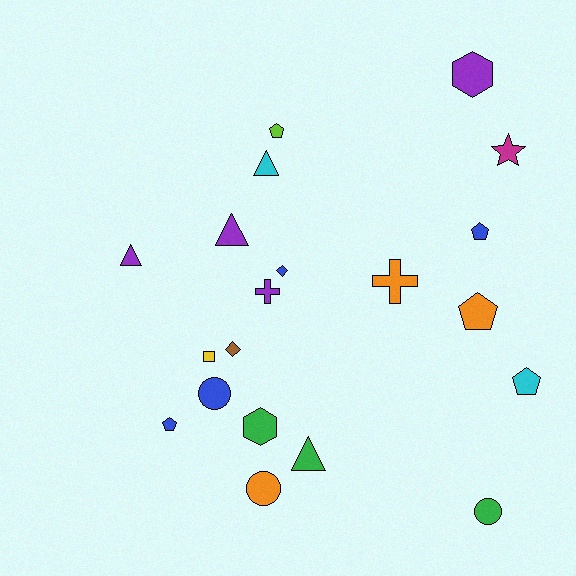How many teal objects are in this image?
There are no teal objects.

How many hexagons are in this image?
There are 2 hexagons.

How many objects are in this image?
There are 20 objects.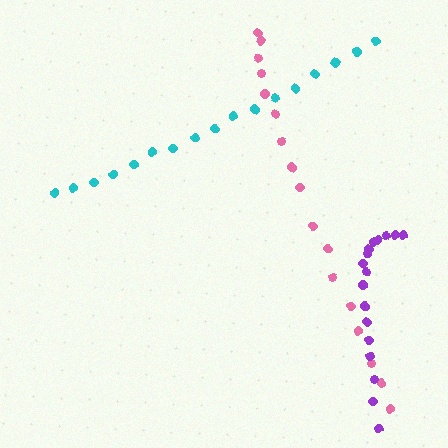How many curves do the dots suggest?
There are 3 distinct paths.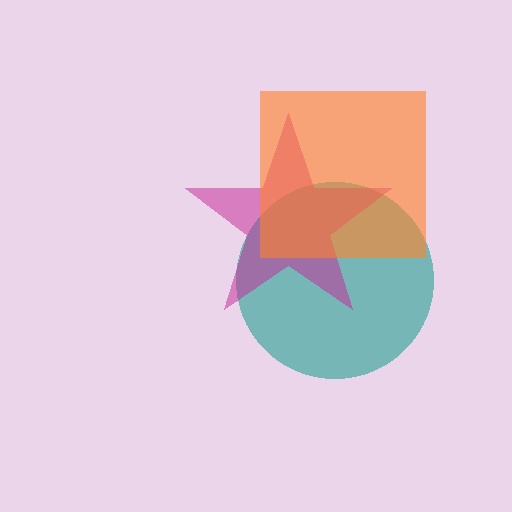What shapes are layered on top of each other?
The layered shapes are: a teal circle, a magenta star, an orange square.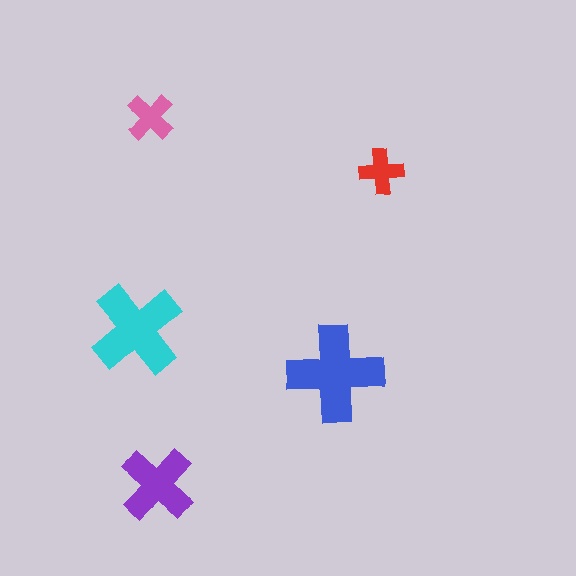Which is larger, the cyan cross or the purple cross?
The cyan one.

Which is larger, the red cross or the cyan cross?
The cyan one.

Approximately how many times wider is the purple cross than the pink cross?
About 1.5 times wider.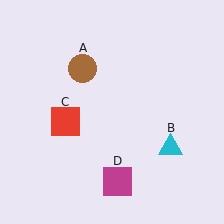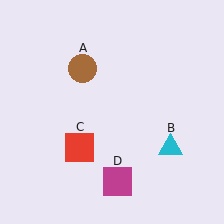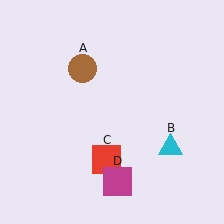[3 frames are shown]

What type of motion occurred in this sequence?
The red square (object C) rotated counterclockwise around the center of the scene.